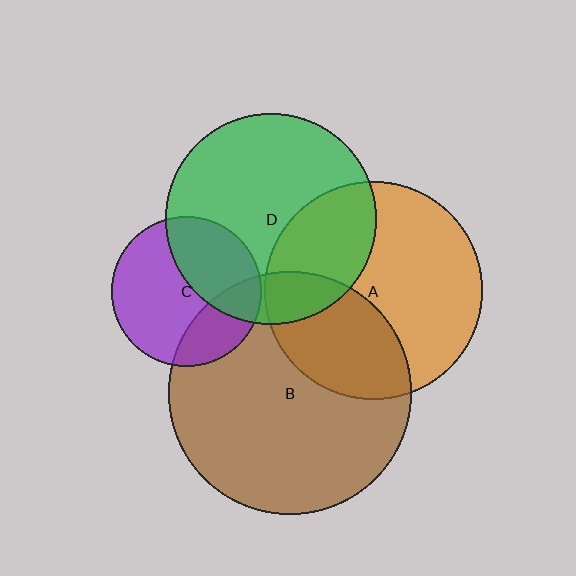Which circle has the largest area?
Circle B (brown).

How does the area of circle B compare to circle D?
Approximately 1.3 times.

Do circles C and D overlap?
Yes.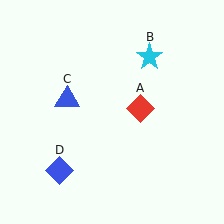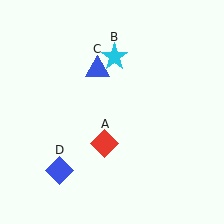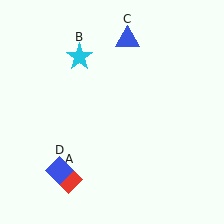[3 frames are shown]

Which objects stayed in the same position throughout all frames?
Blue diamond (object D) remained stationary.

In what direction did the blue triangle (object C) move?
The blue triangle (object C) moved up and to the right.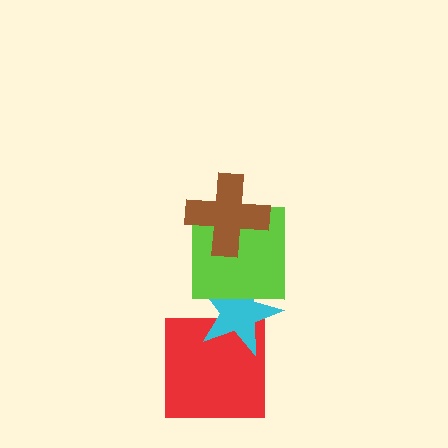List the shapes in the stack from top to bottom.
From top to bottom: the brown cross, the lime square, the cyan star, the red square.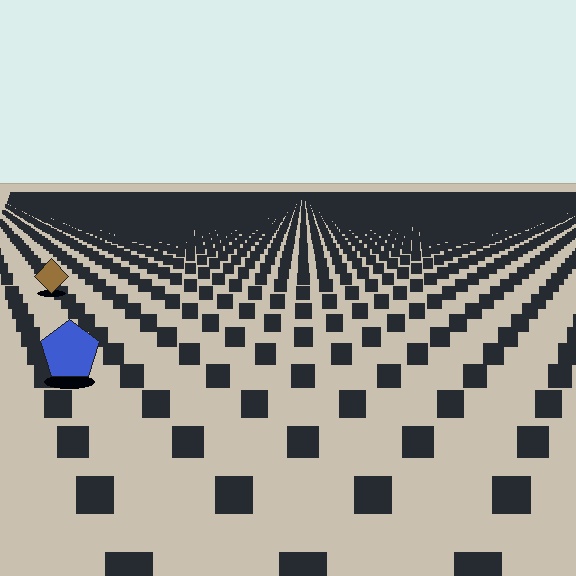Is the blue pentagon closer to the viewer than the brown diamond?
Yes. The blue pentagon is closer — you can tell from the texture gradient: the ground texture is coarser near it.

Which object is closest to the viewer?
The blue pentagon is closest. The texture marks near it are larger and more spread out.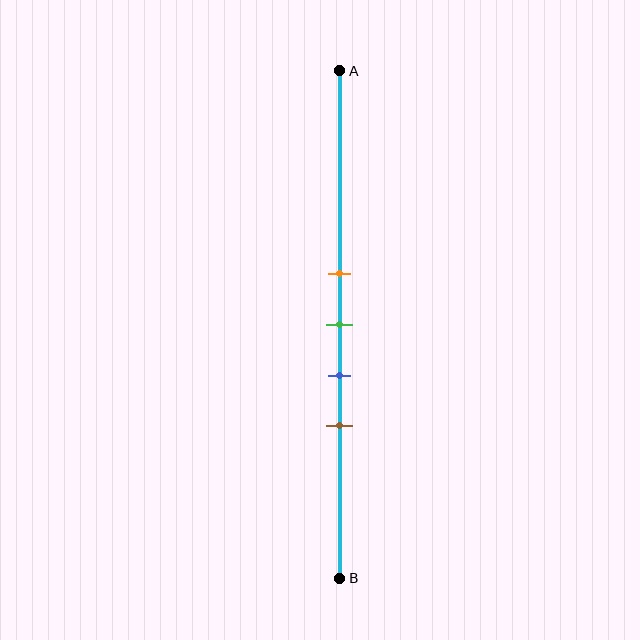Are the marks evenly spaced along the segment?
Yes, the marks are approximately evenly spaced.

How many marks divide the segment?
There are 4 marks dividing the segment.